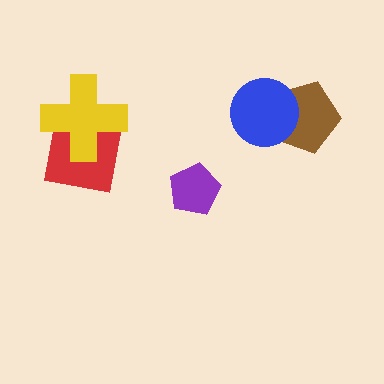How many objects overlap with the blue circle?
1 object overlaps with the blue circle.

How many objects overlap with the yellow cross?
1 object overlaps with the yellow cross.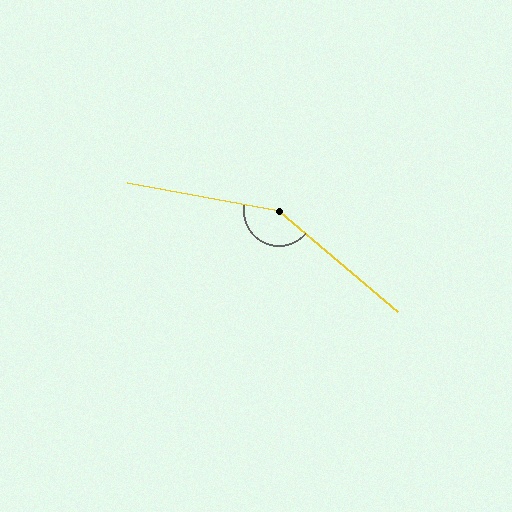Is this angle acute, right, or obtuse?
It is obtuse.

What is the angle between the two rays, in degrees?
Approximately 150 degrees.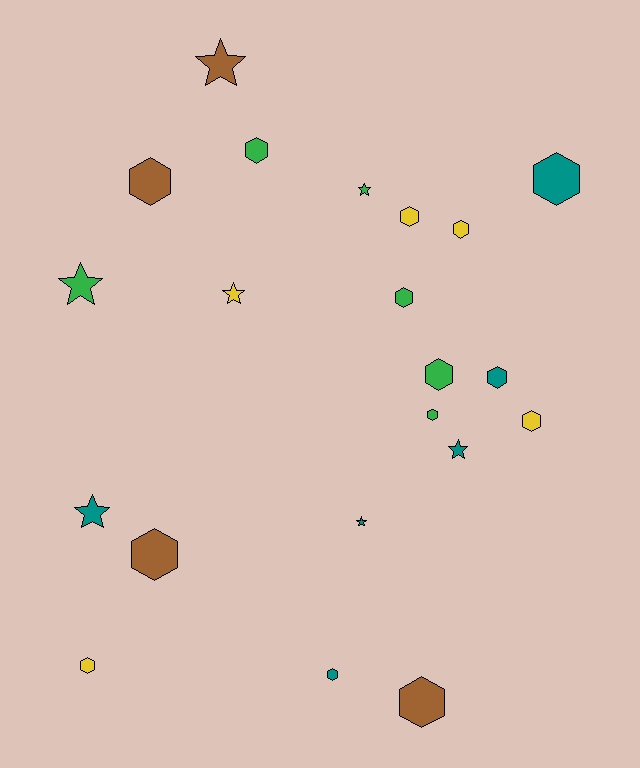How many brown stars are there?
There is 1 brown star.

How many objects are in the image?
There are 21 objects.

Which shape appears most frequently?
Hexagon, with 14 objects.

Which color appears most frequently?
Teal, with 6 objects.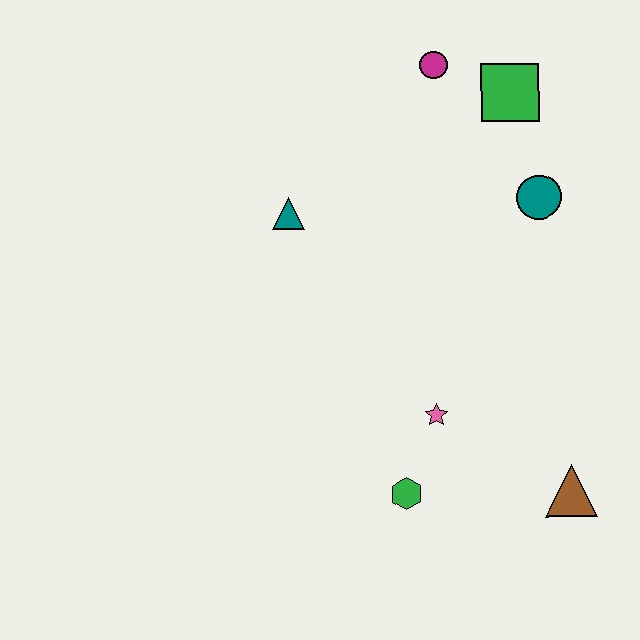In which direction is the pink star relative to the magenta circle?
The pink star is below the magenta circle.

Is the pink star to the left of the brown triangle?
Yes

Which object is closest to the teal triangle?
The magenta circle is closest to the teal triangle.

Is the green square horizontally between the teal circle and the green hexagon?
Yes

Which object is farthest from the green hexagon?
The magenta circle is farthest from the green hexagon.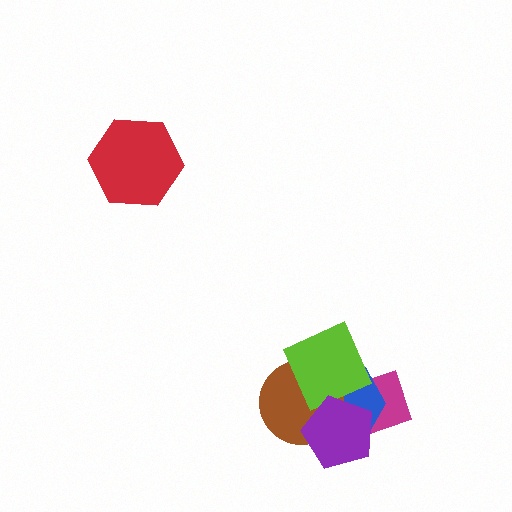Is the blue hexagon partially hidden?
Yes, it is partially covered by another shape.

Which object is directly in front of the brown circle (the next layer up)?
The lime diamond is directly in front of the brown circle.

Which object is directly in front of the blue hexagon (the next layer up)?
The brown circle is directly in front of the blue hexagon.